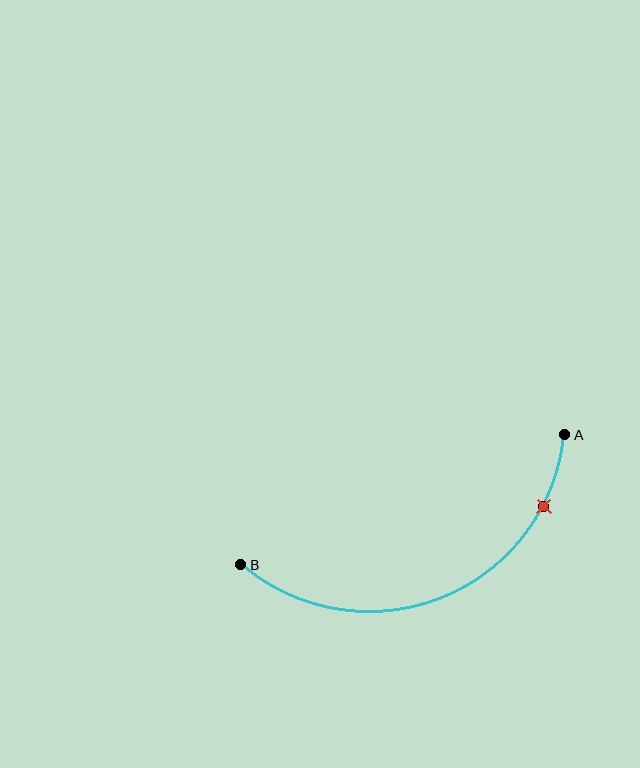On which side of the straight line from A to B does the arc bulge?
The arc bulges below the straight line connecting A and B.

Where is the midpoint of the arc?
The arc midpoint is the point on the curve farthest from the straight line joining A and B. It sits below that line.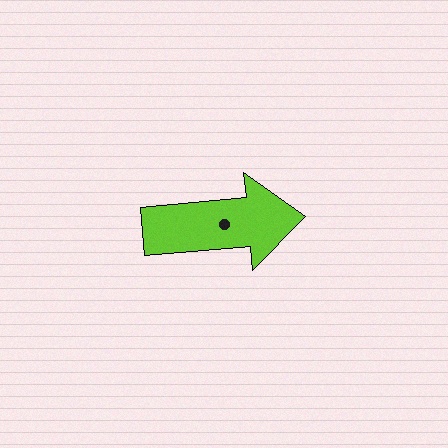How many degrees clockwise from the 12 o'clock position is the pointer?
Approximately 85 degrees.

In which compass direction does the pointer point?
East.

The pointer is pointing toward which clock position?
Roughly 3 o'clock.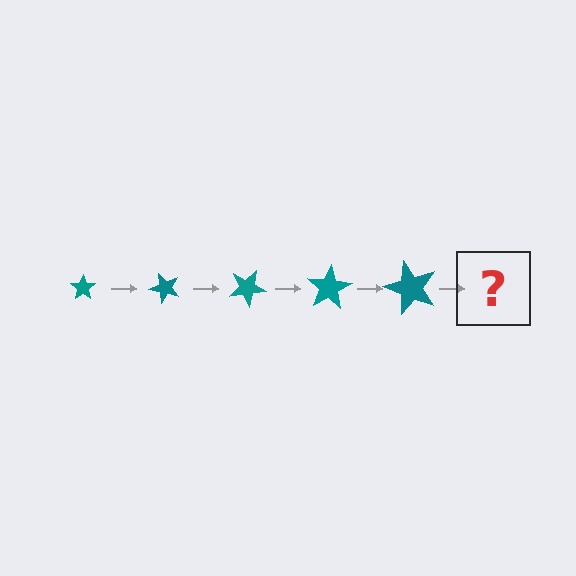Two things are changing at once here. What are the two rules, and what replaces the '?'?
The two rules are that the star grows larger each step and it rotates 50 degrees each step. The '?' should be a star, larger than the previous one and rotated 250 degrees from the start.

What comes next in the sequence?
The next element should be a star, larger than the previous one and rotated 250 degrees from the start.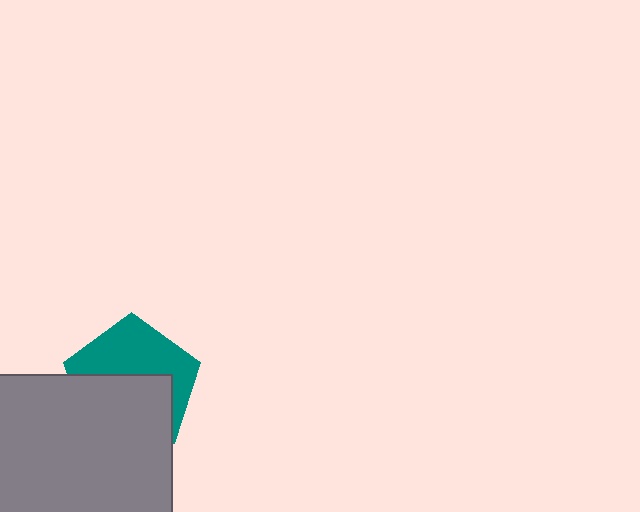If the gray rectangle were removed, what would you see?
You would see the complete teal pentagon.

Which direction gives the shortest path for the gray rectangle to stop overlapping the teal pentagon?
Moving down gives the shortest separation.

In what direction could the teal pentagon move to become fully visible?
The teal pentagon could move up. That would shift it out from behind the gray rectangle entirely.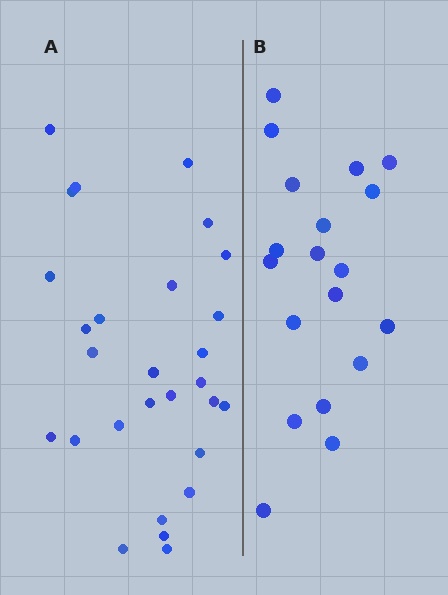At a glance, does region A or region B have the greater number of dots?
Region A (the left region) has more dots.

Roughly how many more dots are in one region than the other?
Region A has roughly 8 or so more dots than region B.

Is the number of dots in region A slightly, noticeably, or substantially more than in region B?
Region A has substantially more. The ratio is roughly 1.5 to 1.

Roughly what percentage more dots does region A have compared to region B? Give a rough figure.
About 45% more.